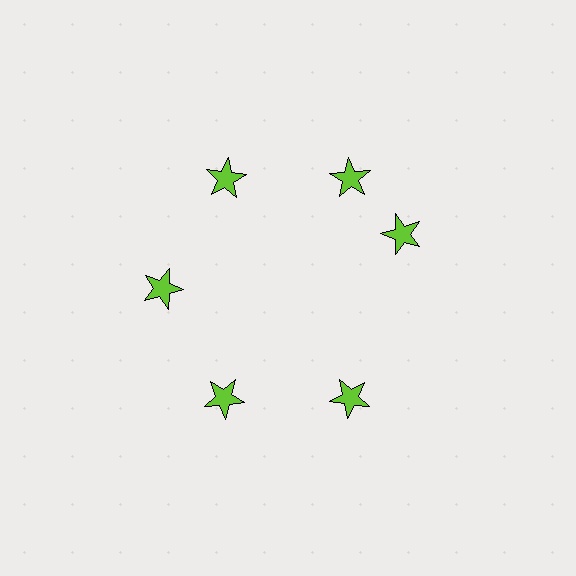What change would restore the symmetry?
The symmetry would be restored by rotating it back into even spacing with its neighbors so that all 6 stars sit at equal angles and equal distance from the center.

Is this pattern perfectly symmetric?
No. The 6 lime stars are arranged in a ring, but one element near the 3 o'clock position is rotated out of alignment along the ring, breaking the 6-fold rotational symmetry.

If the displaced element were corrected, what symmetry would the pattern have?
It would have 6-fold rotational symmetry — the pattern would map onto itself every 60 degrees.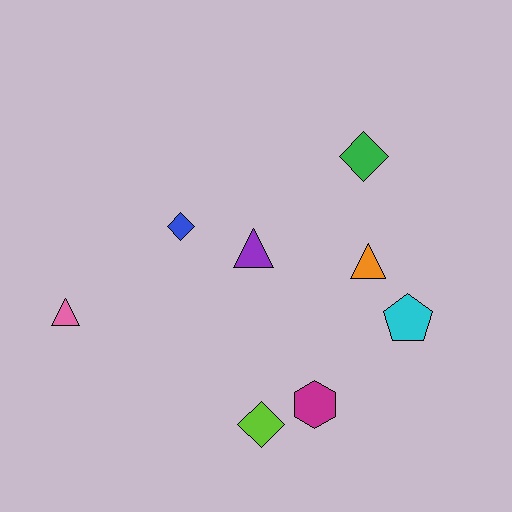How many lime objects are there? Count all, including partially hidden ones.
There is 1 lime object.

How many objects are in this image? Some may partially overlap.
There are 8 objects.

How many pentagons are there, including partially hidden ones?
There is 1 pentagon.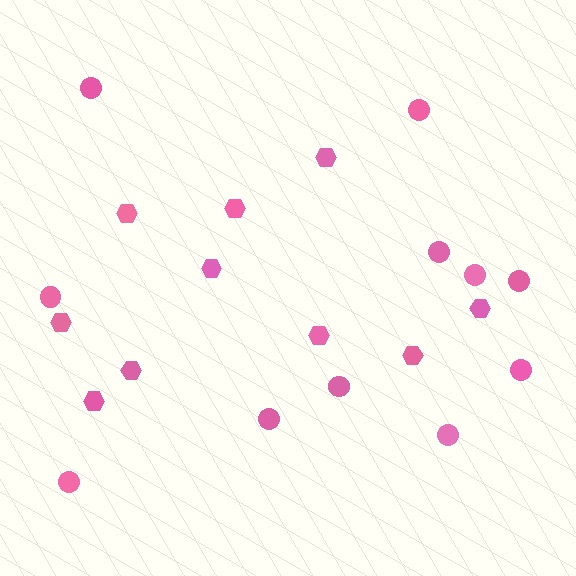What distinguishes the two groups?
There are 2 groups: one group of hexagons (10) and one group of circles (11).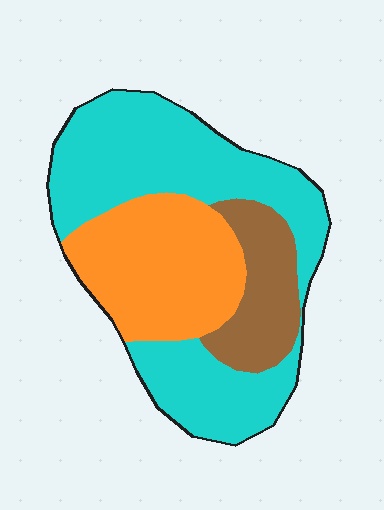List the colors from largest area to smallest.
From largest to smallest: cyan, orange, brown.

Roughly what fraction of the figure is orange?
Orange covers 30% of the figure.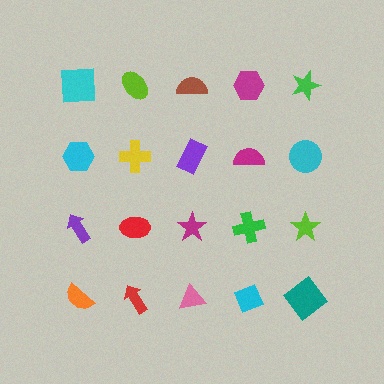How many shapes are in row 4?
5 shapes.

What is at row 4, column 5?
A teal diamond.